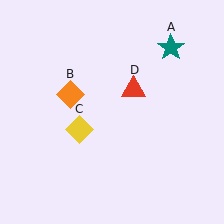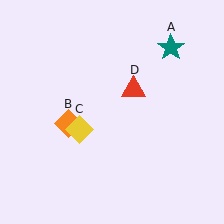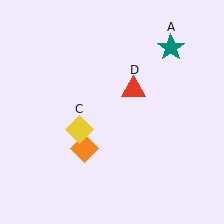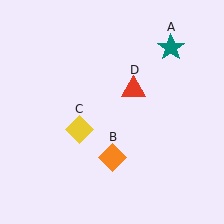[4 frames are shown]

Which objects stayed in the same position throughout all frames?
Teal star (object A) and yellow diamond (object C) and red triangle (object D) remained stationary.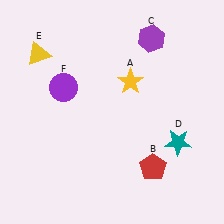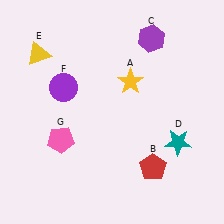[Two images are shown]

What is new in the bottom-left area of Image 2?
A pink pentagon (G) was added in the bottom-left area of Image 2.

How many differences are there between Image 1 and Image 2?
There is 1 difference between the two images.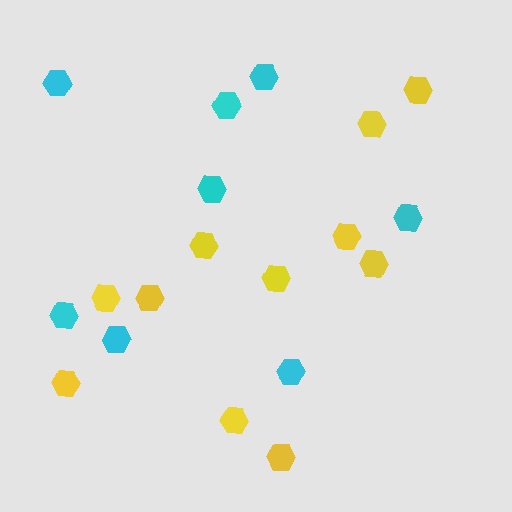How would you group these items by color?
There are 2 groups: one group of cyan hexagons (8) and one group of yellow hexagons (11).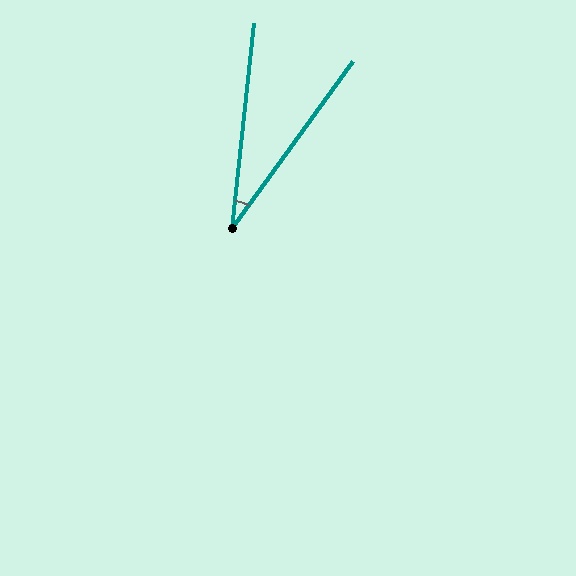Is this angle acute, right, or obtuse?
It is acute.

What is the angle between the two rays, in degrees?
Approximately 30 degrees.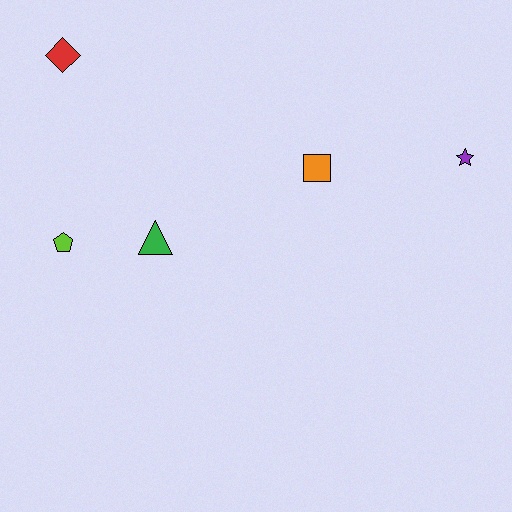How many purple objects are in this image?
There is 1 purple object.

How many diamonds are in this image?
There is 1 diamond.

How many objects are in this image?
There are 5 objects.